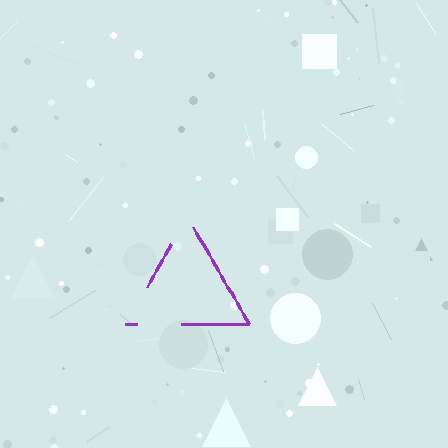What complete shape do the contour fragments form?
The contour fragments form a triangle.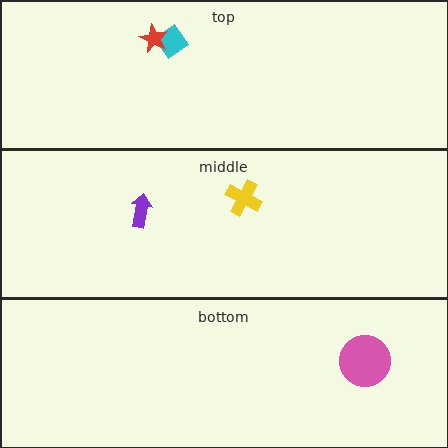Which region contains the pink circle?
The bottom region.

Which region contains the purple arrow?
The middle region.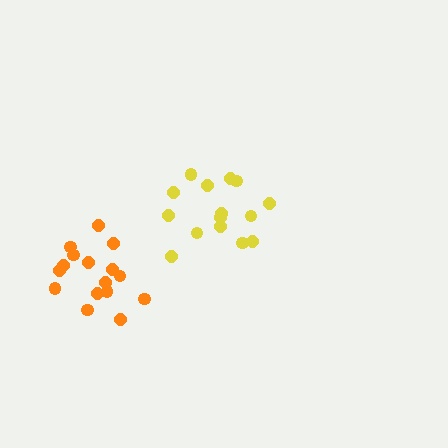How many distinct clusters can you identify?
There are 2 distinct clusters.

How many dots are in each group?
Group 1: 15 dots, Group 2: 16 dots (31 total).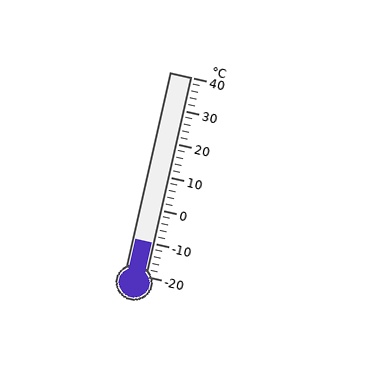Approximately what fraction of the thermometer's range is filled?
The thermometer is filled to approximately 15% of its range.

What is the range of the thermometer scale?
The thermometer scale ranges from -20°C to 40°C.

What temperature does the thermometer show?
The thermometer shows approximately -10°C.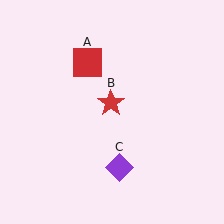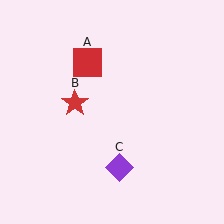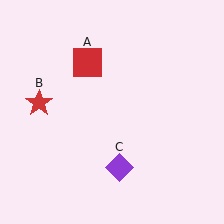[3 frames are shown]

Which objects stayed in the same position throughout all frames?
Red square (object A) and purple diamond (object C) remained stationary.